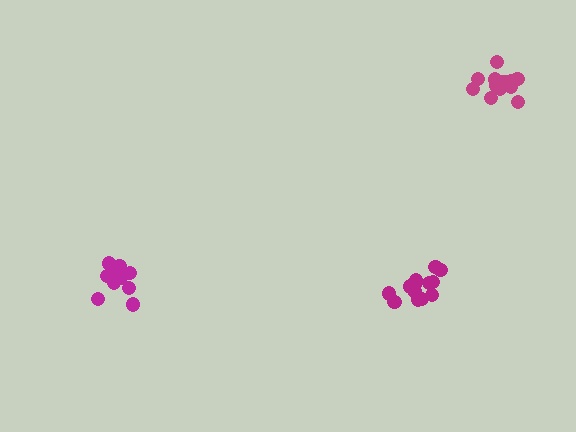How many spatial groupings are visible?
There are 3 spatial groupings.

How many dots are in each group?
Group 1: 10 dots, Group 2: 13 dots, Group 3: 15 dots (38 total).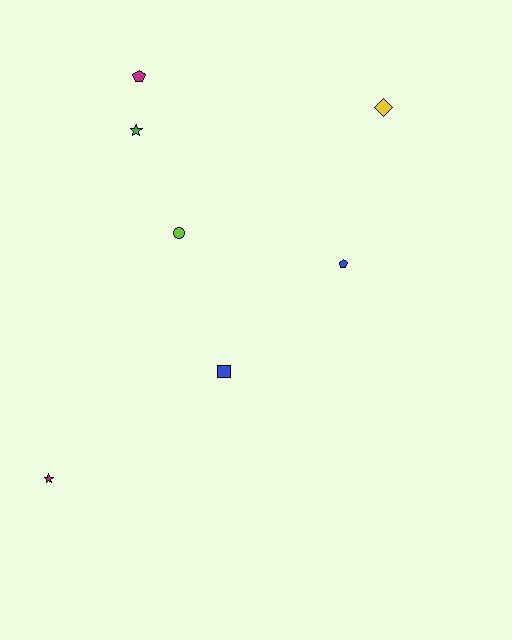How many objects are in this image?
There are 7 objects.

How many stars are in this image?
There are 2 stars.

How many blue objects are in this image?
There are 2 blue objects.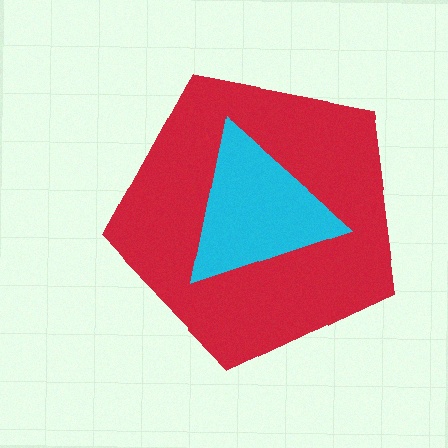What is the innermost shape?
The cyan triangle.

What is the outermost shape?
The red pentagon.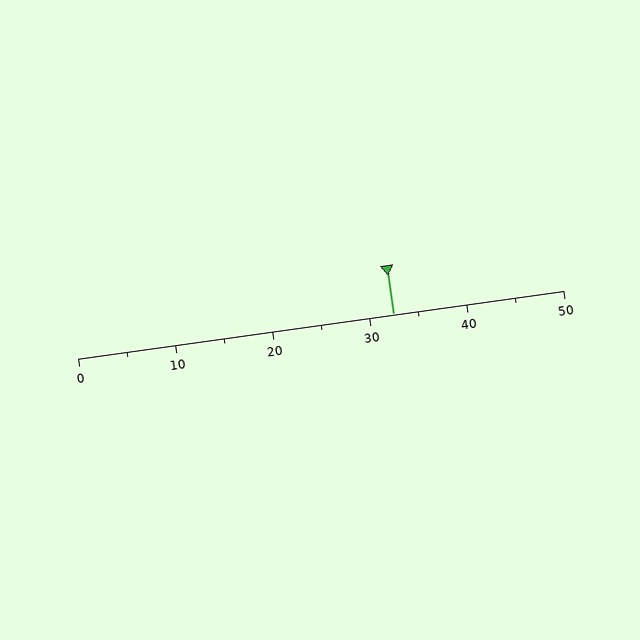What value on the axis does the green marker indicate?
The marker indicates approximately 32.5.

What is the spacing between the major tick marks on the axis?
The major ticks are spaced 10 apart.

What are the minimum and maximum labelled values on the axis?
The axis runs from 0 to 50.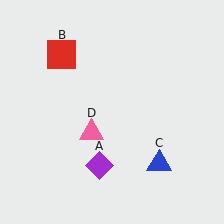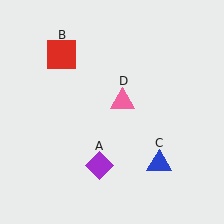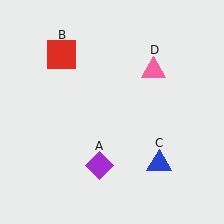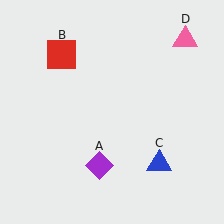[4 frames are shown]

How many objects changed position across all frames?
1 object changed position: pink triangle (object D).